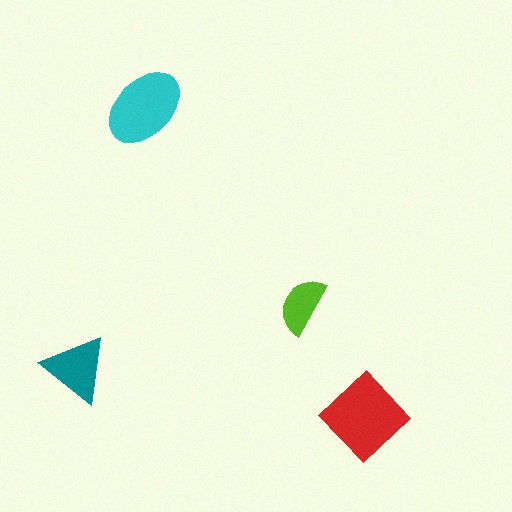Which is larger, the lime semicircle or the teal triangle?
The teal triangle.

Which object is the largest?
The red diamond.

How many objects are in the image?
There are 4 objects in the image.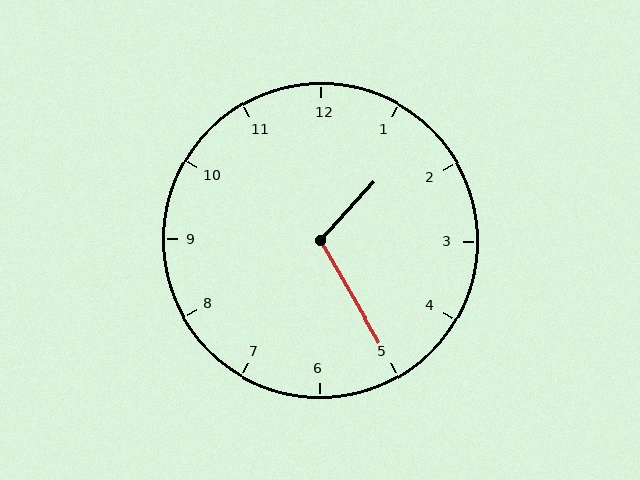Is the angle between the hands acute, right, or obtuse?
It is obtuse.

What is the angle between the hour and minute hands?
Approximately 108 degrees.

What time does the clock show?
1:25.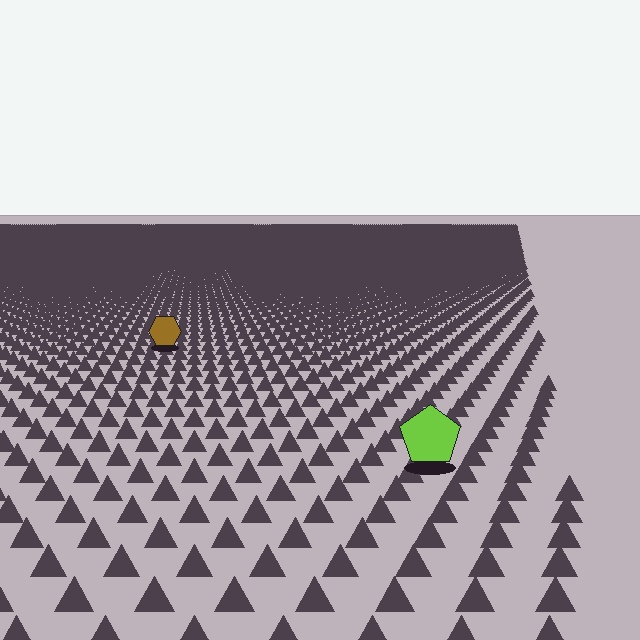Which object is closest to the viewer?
The lime pentagon is closest. The texture marks near it are larger and more spread out.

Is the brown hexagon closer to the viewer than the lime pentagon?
No. The lime pentagon is closer — you can tell from the texture gradient: the ground texture is coarser near it.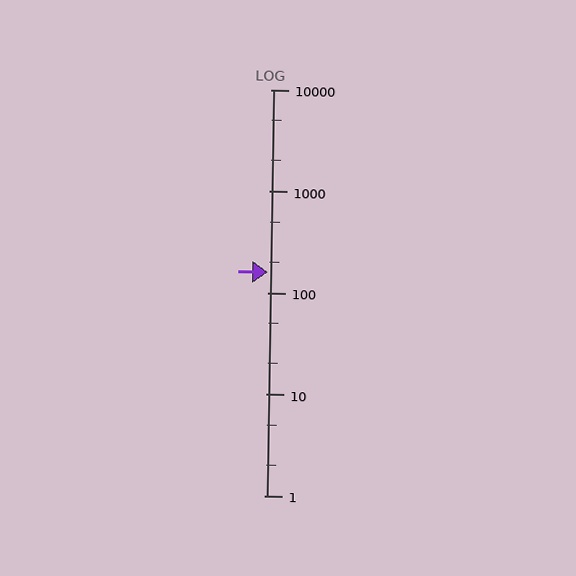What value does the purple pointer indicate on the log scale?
The pointer indicates approximately 160.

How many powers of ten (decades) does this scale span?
The scale spans 4 decades, from 1 to 10000.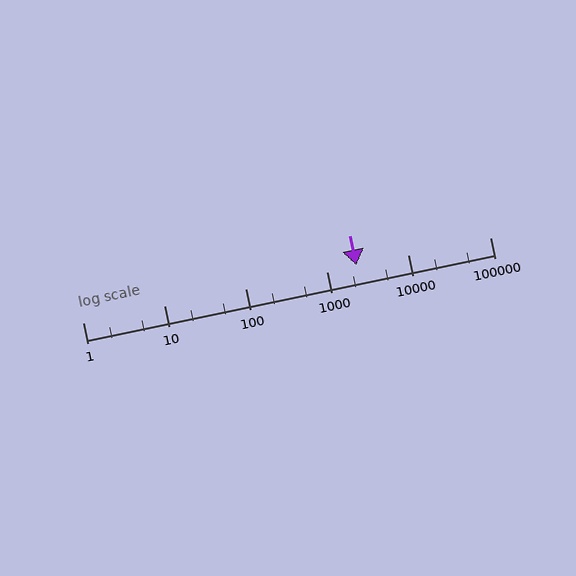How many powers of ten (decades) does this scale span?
The scale spans 5 decades, from 1 to 100000.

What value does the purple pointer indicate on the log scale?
The pointer indicates approximately 2300.